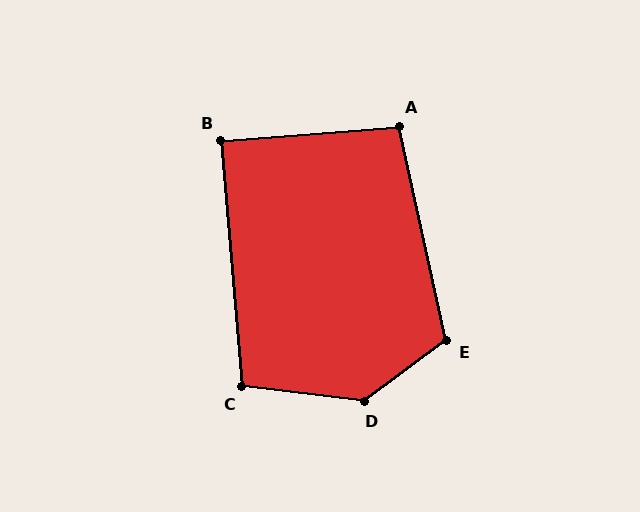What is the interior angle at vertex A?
Approximately 98 degrees (obtuse).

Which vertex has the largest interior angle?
D, at approximately 136 degrees.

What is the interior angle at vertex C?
Approximately 102 degrees (obtuse).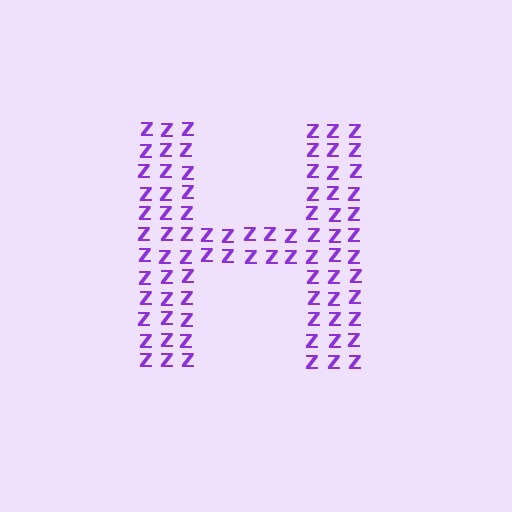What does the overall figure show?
The overall figure shows the letter H.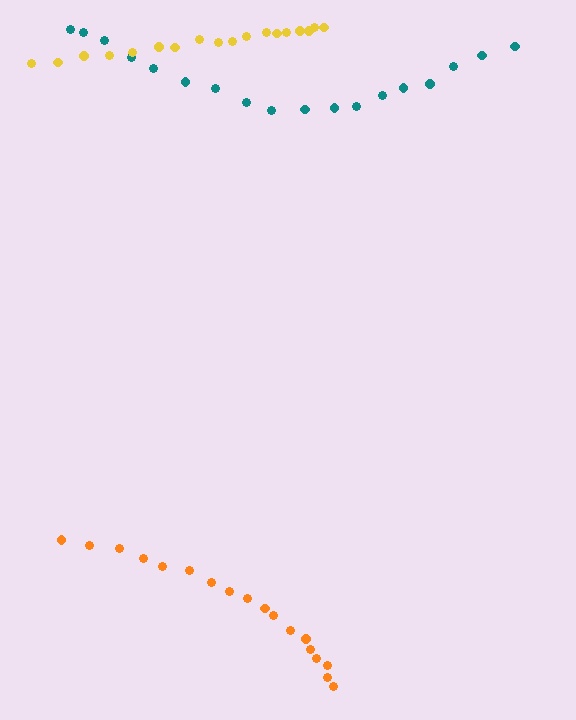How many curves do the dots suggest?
There are 3 distinct paths.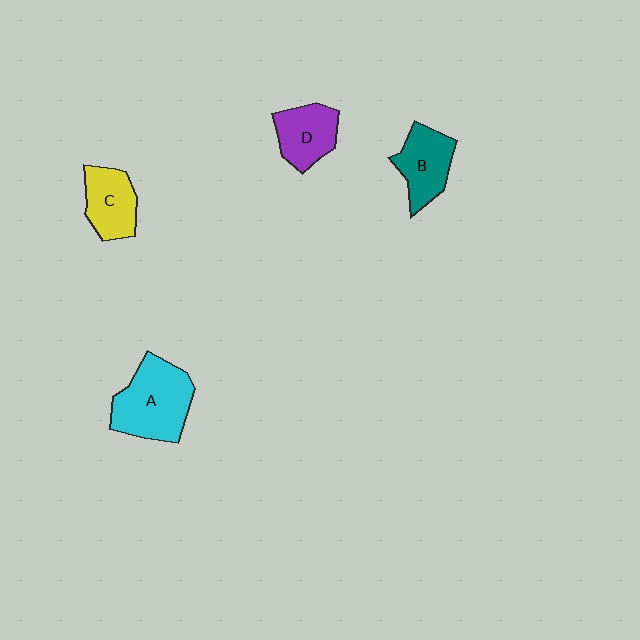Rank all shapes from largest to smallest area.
From largest to smallest: A (cyan), B (teal), D (purple), C (yellow).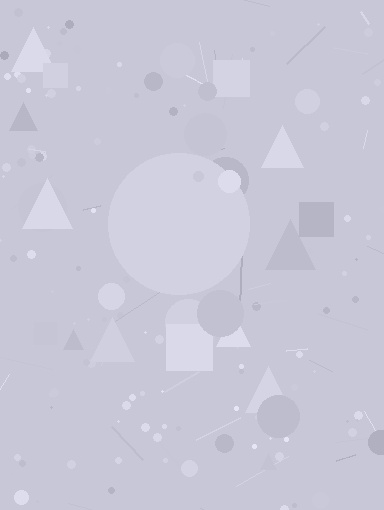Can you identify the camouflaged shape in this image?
The camouflaged shape is a circle.